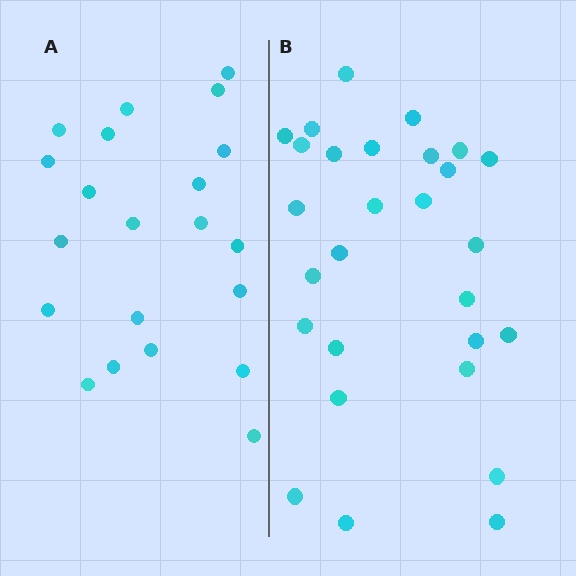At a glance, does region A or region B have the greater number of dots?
Region B (the right region) has more dots.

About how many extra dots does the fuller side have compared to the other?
Region B has roughly 8 or so more dots than region A.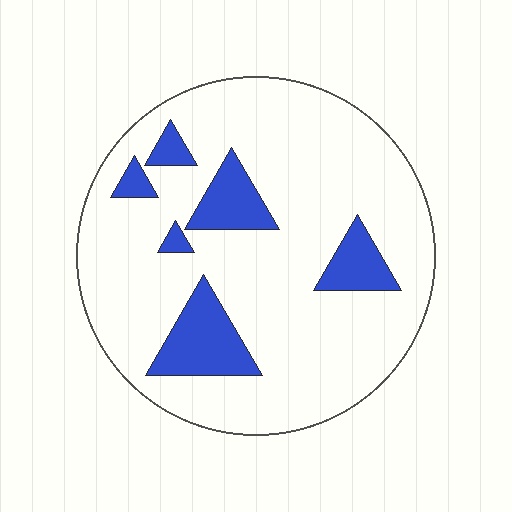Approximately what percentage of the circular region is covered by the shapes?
Approximately 15%.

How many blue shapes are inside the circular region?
6.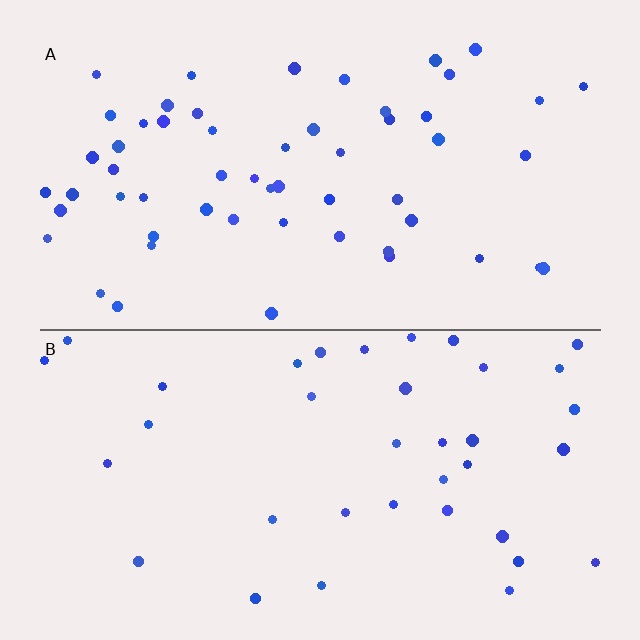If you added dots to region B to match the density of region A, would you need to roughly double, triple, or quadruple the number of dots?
Approximately double.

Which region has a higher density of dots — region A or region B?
A (the top).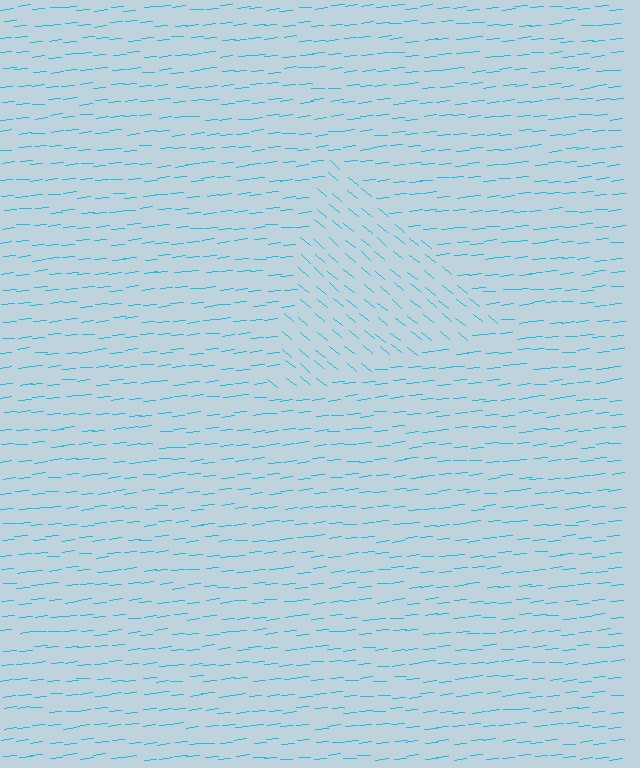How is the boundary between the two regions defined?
The boundary is defined purely by a change in line orientation (approximately 45 degrees difference). All lines are the same color and thickness.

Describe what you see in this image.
The image is filled with small cyan line segments. A triangle region in the image has lines oriented differently from the surrounding lines, creating a visible texture boundary.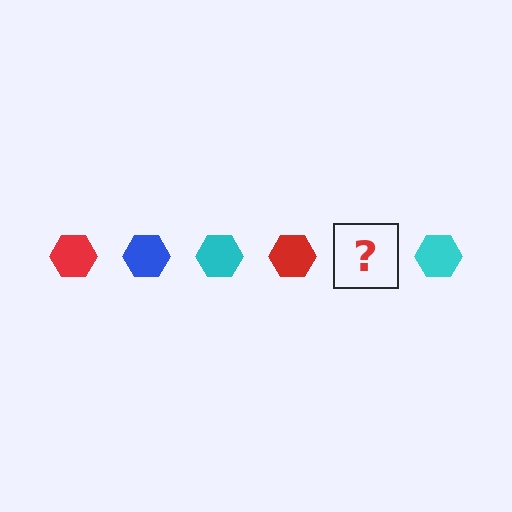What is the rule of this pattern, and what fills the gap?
The rule is that the pattern cycles through red, blue, cyan hexagons. The gap should be filled with a blue hexagon.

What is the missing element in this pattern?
The missing element is a blue hexagon.